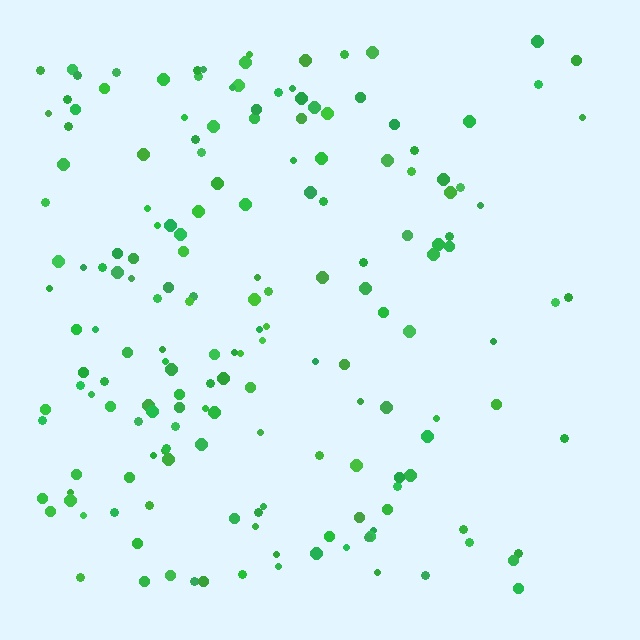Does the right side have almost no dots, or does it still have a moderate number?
Still a moderate number, just noticeably fewer than the left.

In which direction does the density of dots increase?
From right to left, with the left side densest.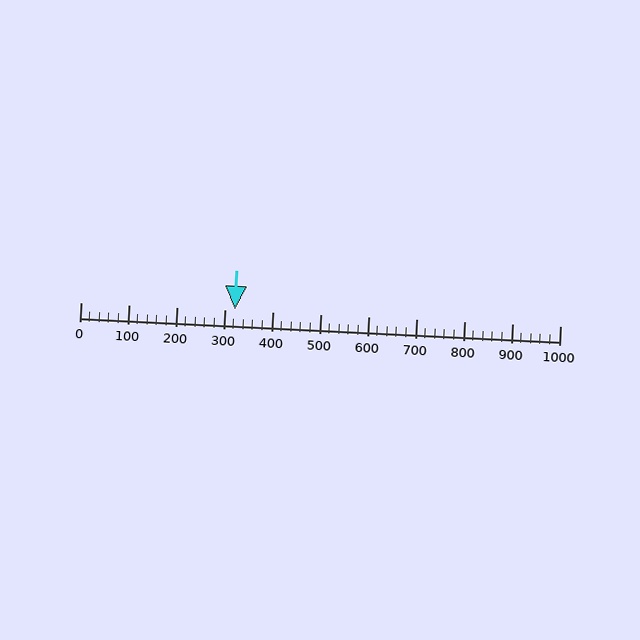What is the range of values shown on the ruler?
The ruler shows values from 0 to 1000.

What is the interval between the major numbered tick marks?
The major tick marks are spaced 100 units apart.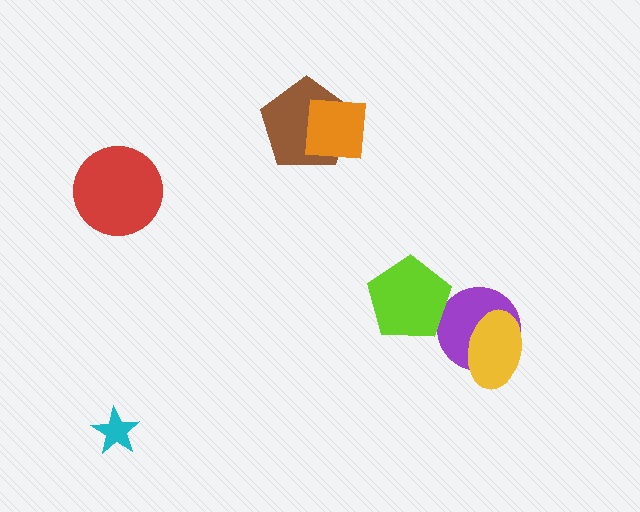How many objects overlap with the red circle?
0 objects overlap with the red circle.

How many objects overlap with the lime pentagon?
1 object overlaps with the lime pentagon.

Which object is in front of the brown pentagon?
The orange square is in front of the brown pentagon.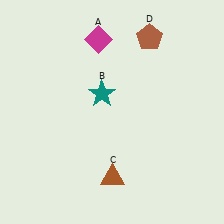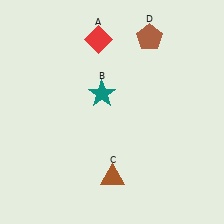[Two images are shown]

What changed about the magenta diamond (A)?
In Image 1, A is magenta. In Image 2, it changed to red.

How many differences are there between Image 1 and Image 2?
There is 1 difference between the two images.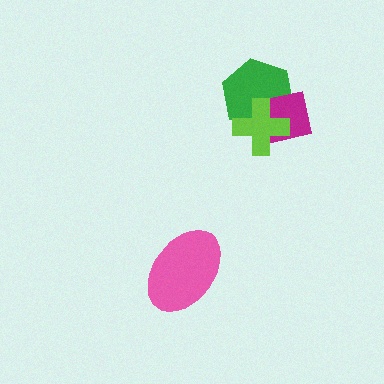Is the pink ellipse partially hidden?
No, no other shape covers it.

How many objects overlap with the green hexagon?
2 objects overlap with the green hexagon.